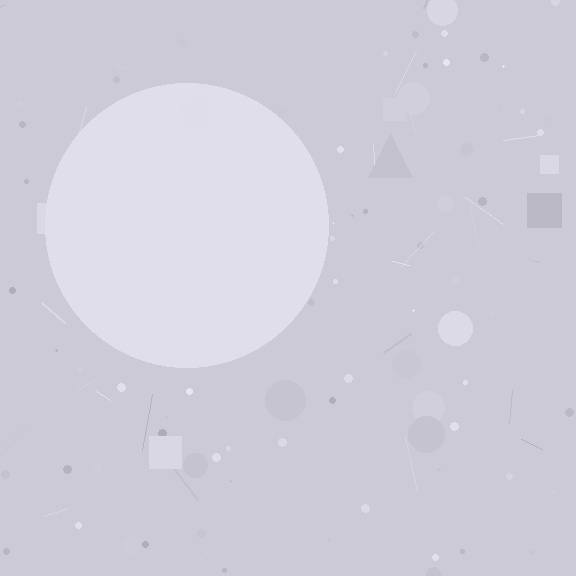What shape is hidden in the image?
A circle is hidden in the image.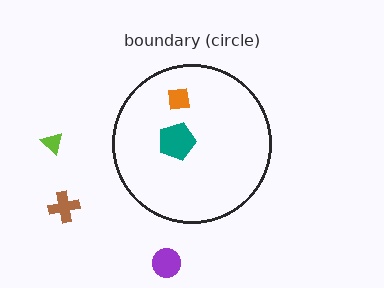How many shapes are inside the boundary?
2 inside, 3 outside.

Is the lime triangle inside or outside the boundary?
Outside.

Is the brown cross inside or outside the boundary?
Outside.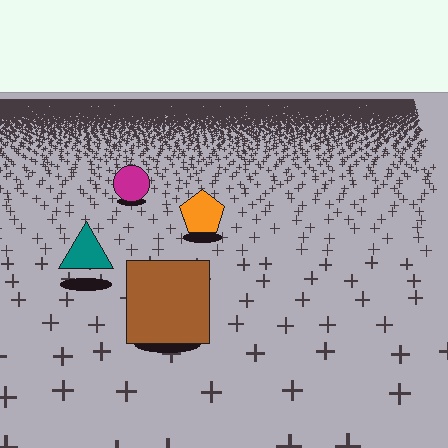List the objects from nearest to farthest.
From nearest to farthest: the brown square, the teal triangle, the orange pentagon, the magenta circle.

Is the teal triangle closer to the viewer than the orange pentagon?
Yes. The teal triangle is closer — you can tell from the texture gradient: the ground texture is coarser near it.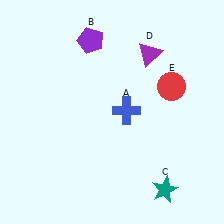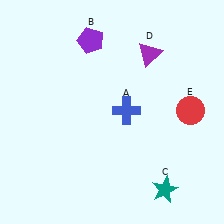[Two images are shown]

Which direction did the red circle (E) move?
The red circle (E) moved down.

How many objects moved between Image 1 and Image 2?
1 object moved between the two images.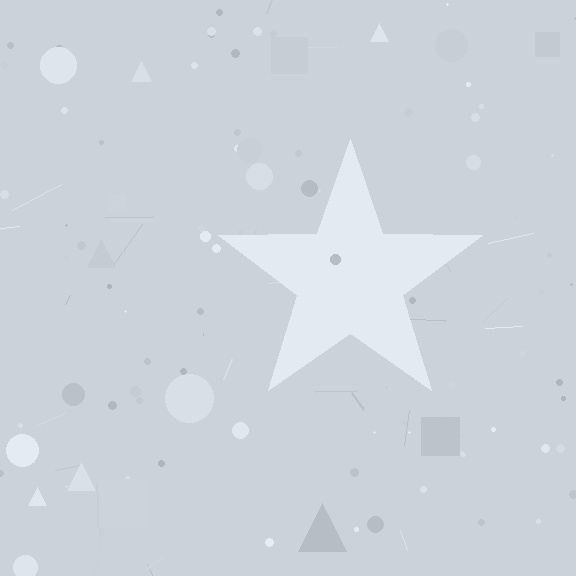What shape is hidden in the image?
A star is hidden in the image.